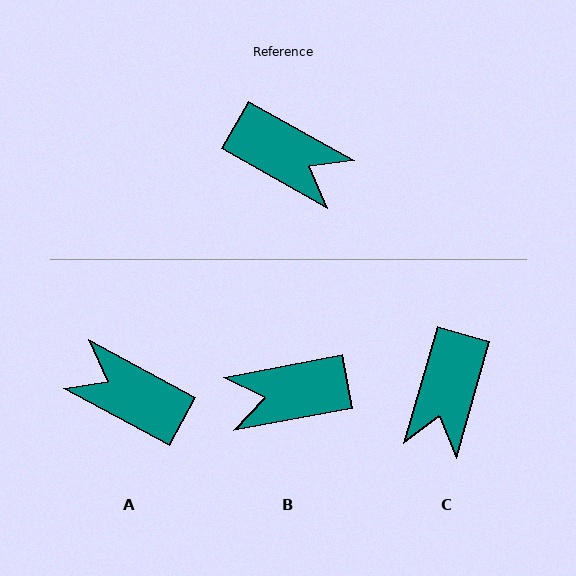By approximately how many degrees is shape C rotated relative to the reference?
Approximately 77 degrees clockwise.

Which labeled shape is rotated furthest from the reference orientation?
A, about 179 degrees away.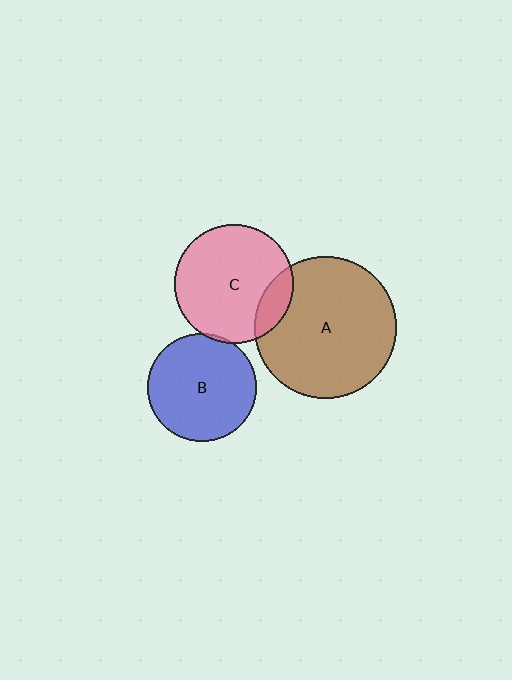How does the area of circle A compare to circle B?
Approximately 1.7 times.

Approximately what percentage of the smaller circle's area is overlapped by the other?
Approximately 5%.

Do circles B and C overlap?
Yes.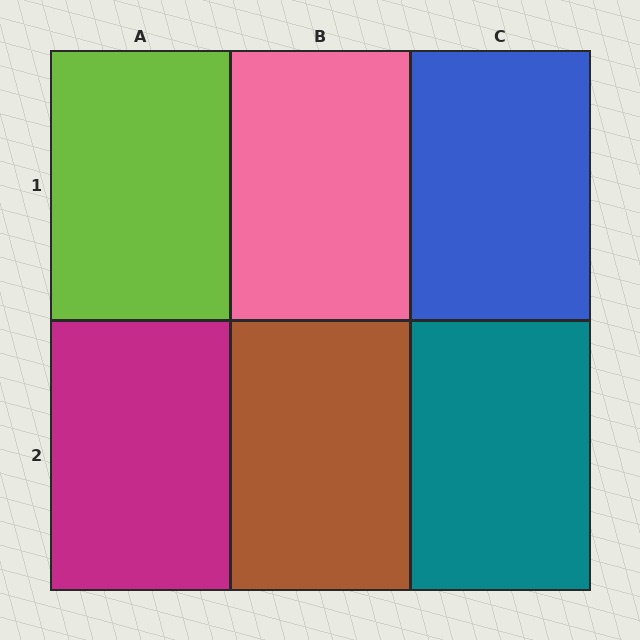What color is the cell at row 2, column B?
Brown.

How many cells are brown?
1 cell is brown.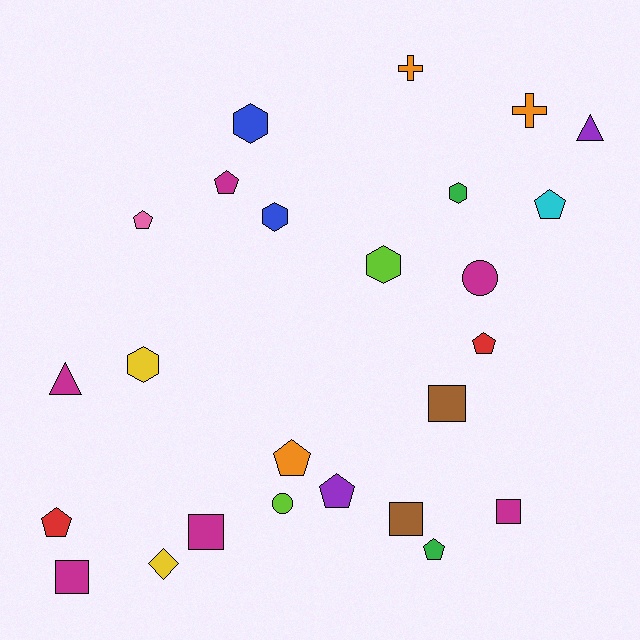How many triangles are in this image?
There are 2 triangles.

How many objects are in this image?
There are 25 objects.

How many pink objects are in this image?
There is 1 pink object.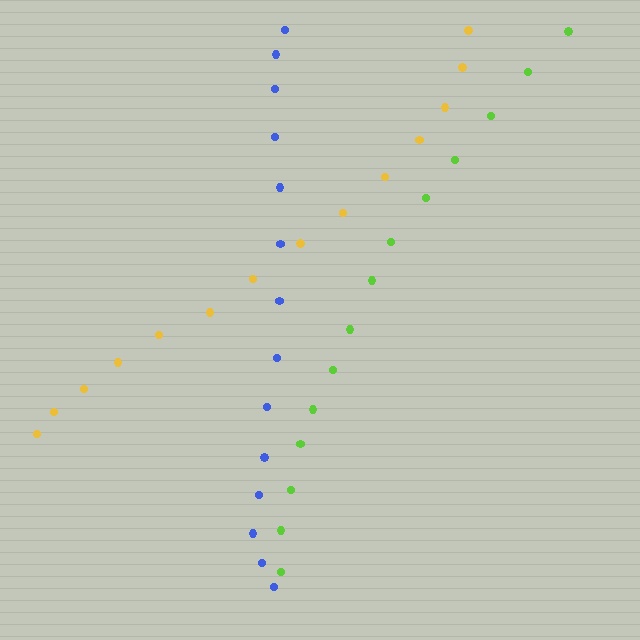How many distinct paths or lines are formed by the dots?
There are 3 distinct paths.